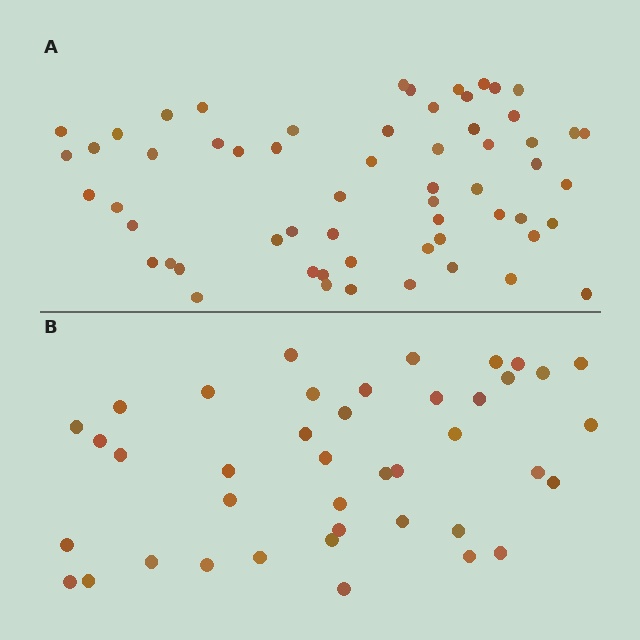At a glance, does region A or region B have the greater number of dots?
Region A (the top region) has more dots.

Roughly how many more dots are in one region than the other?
Region A has approximately 20 more dots than region B.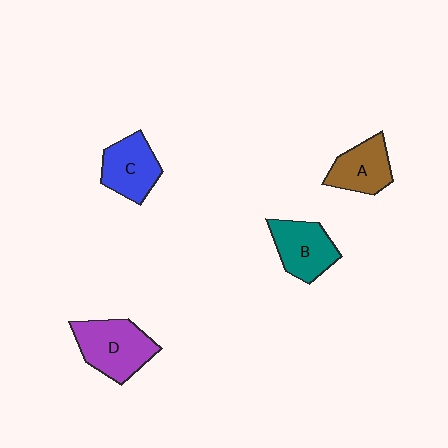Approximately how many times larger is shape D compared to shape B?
Approximately 1.2 times.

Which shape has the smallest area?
Shape A (brown).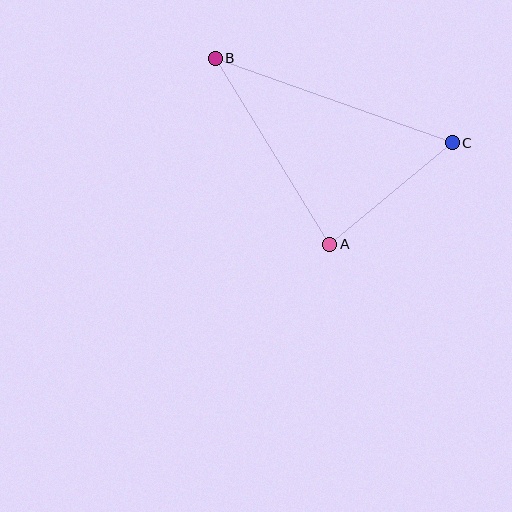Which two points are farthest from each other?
Points B and C are farthest from each other.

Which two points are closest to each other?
Points A and C are closest to each other.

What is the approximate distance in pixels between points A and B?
The distance between A and B is approximately 218 pixels.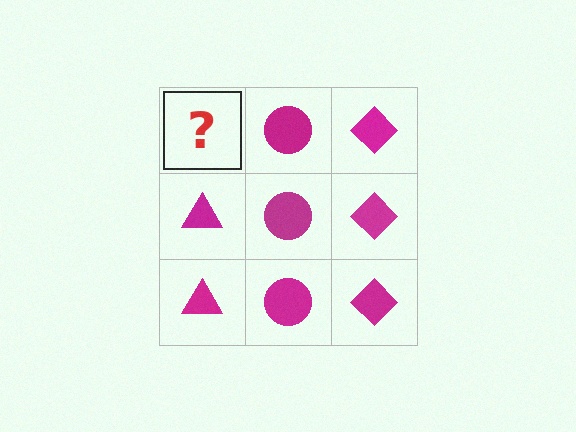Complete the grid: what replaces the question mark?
The question mark should be replaced with a magenta triangle.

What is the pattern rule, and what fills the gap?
The rule is that each column has a consistent shape. The gap should be filled with a magenta triangle.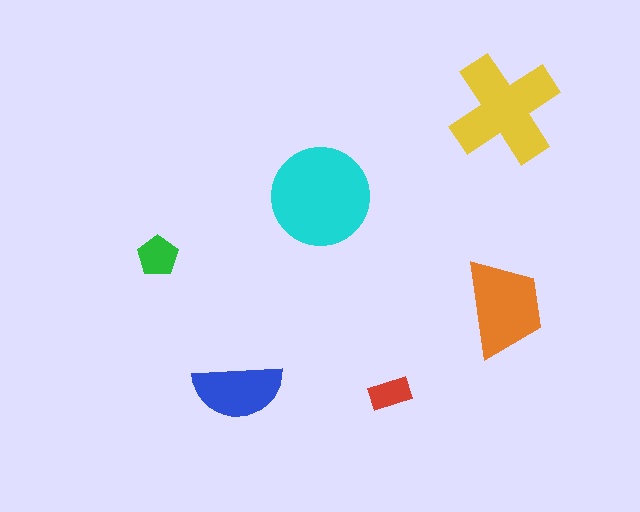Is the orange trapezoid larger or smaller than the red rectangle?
Larger.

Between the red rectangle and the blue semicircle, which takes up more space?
The blue semicircle.